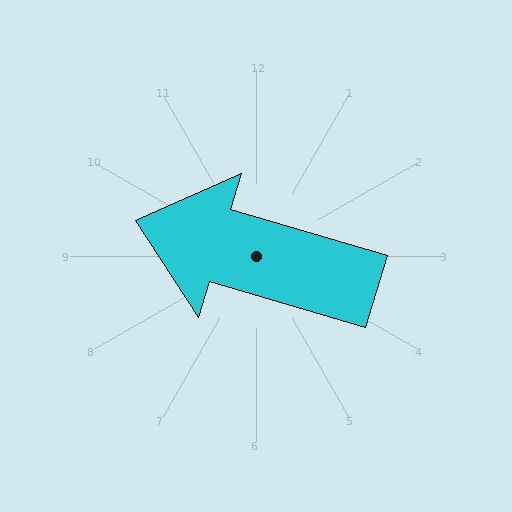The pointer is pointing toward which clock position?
Roughly 10 o'clock.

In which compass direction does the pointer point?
West.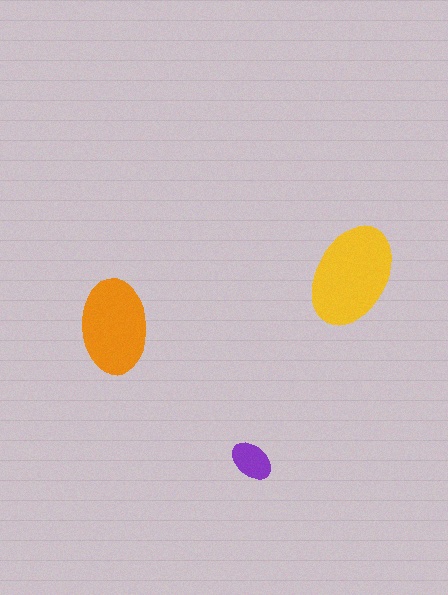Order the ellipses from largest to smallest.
the yellow one, the orange one, the purple one.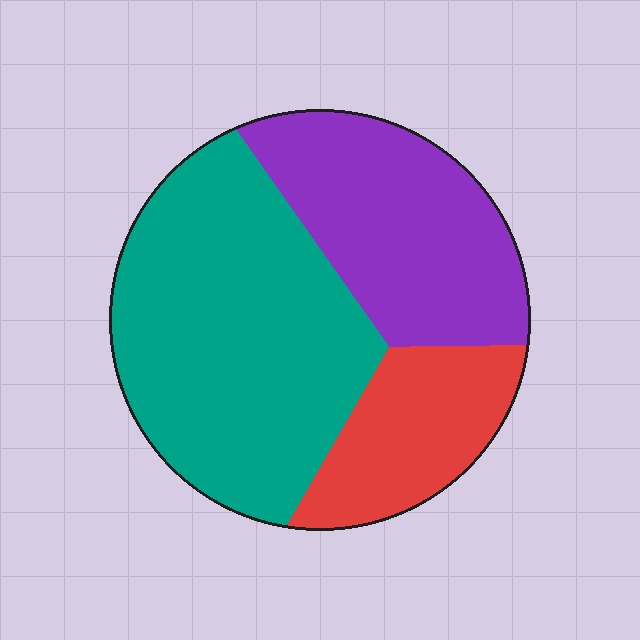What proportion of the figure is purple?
Purple takes up about one third (1/3) of the figure.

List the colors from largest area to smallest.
From largest to smallest: teal, purple, red.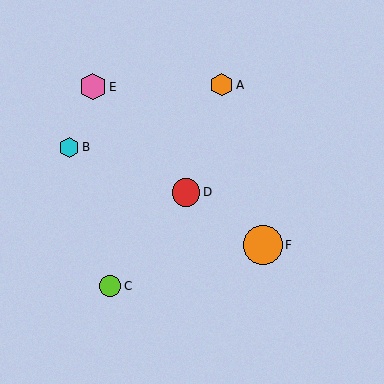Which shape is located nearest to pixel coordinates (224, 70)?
The orange hexagon (labeled A) at (221, 85) is nearest to that location.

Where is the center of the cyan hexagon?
The center of the cyan hexagon is at (69, 147).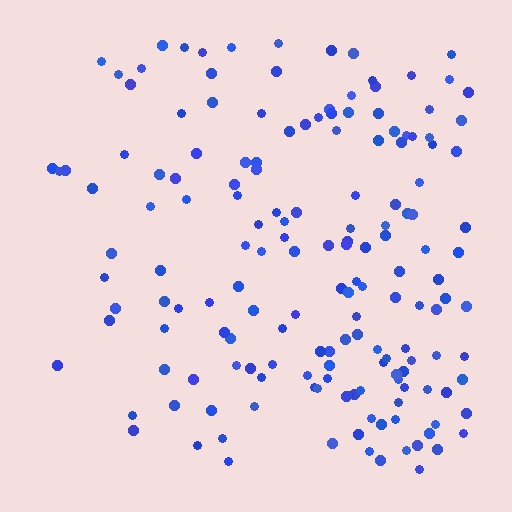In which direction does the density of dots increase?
From left to right, with the right side densest.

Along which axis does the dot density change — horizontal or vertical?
Horizontal.